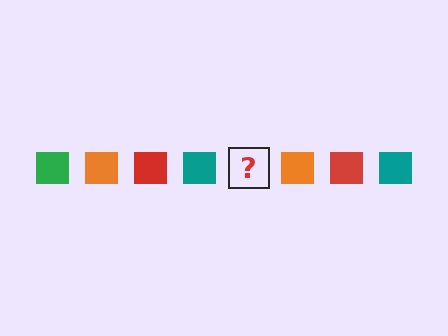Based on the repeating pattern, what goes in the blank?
The blank should be a green square.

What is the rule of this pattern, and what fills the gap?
The rule is that the pattern cycles through green, orange, red, teal squares. The gap should be filled with a green square.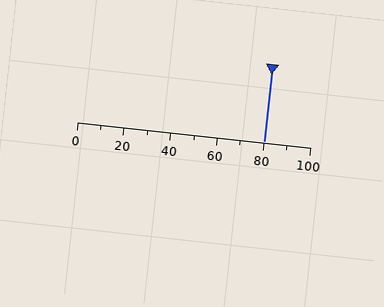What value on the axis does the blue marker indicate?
The marker indicates approximately 80.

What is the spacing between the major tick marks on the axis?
The major ticks are spaced 20 apart.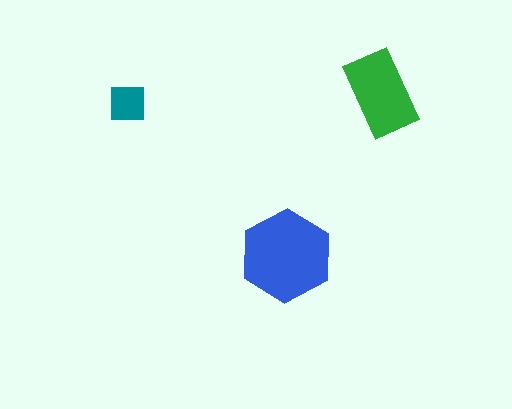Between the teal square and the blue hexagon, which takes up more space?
The blue hexagon.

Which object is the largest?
The blue hexagon.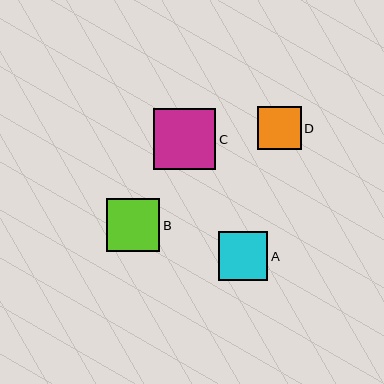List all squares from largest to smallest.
From largest to smallest: C, B, A, D.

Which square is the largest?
Square C is the largest with a size of approximately 62 pixels.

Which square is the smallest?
Square D is the smallest with a size of approximately 43 pixels.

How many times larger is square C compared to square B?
Square C is approximately 1.2 times the size of square B.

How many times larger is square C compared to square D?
Square C is approximately 1.4 times the size of square D.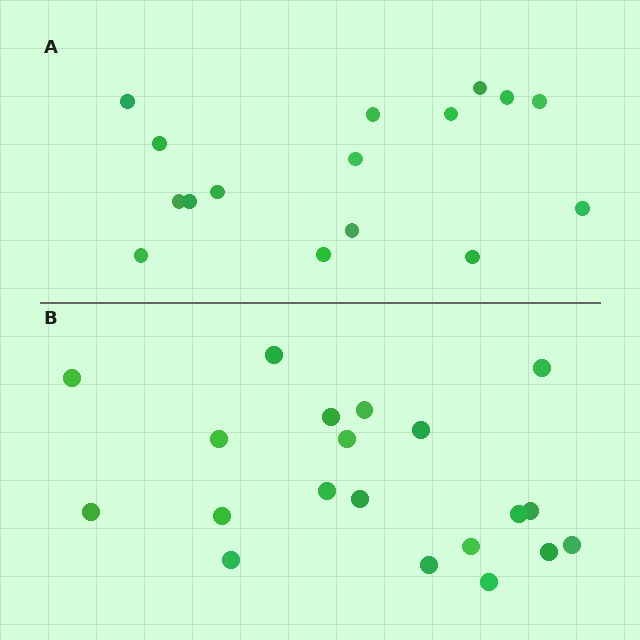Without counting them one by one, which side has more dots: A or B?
Region B (the bottom region) has more dots.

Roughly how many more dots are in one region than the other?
Region B has about 4 more dots than region A.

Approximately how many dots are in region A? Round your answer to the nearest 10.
About 20 dots. (The exact count is 16, which rounds to 20.)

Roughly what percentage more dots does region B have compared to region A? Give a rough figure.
About 25% more.